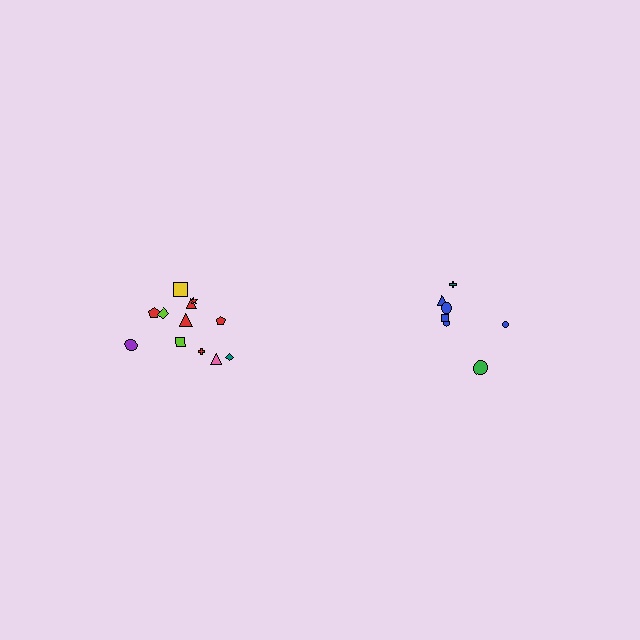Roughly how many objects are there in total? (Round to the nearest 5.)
Roughly 20 objects in total.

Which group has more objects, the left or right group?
The left group.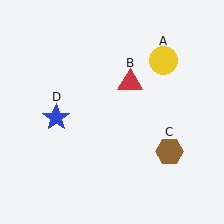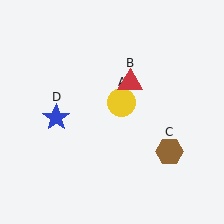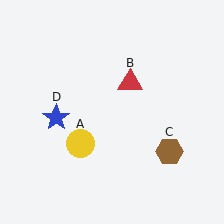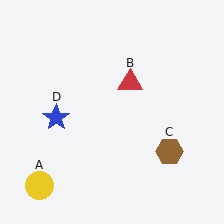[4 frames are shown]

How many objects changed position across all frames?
1 object changed position: yellow circle (object A).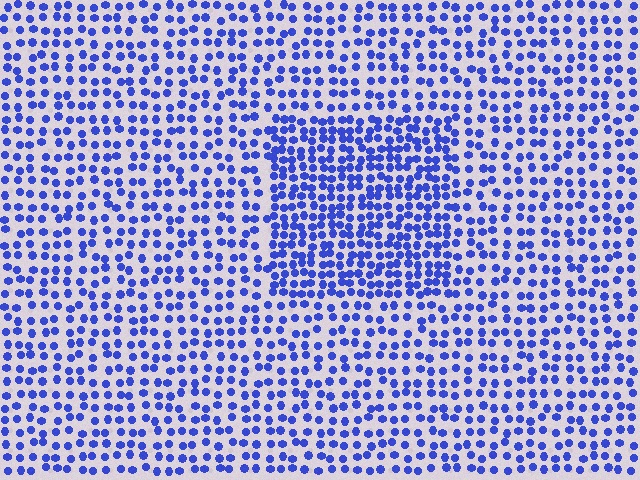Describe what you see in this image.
The image contains small blue elements arranged at two different densities. A rectangle-shaped region is visible where the elements are more densely packed than the surrounding area.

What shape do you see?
I see a rectangle.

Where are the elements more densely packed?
The elements are more densely packed inside the rectangle boundary.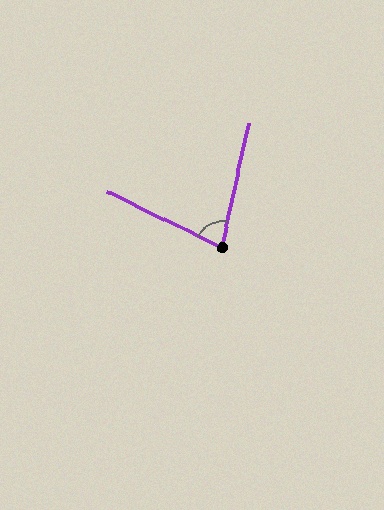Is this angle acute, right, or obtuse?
It is acute.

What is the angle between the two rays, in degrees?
Approximately 76 degrees.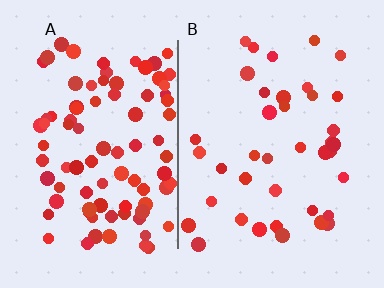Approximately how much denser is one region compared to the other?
Approximately 2.4× — region A over region B.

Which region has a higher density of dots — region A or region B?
A (the left).